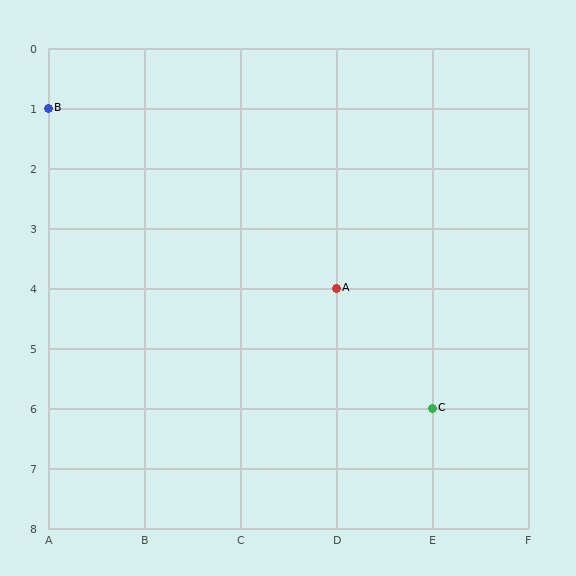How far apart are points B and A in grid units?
Points B and A are 3 columns and 3 rows apart (about 4.2 grid units diagonally).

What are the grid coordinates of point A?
Point A is at grid coordinates (D, 4).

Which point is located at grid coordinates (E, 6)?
Point C is at (E, 6).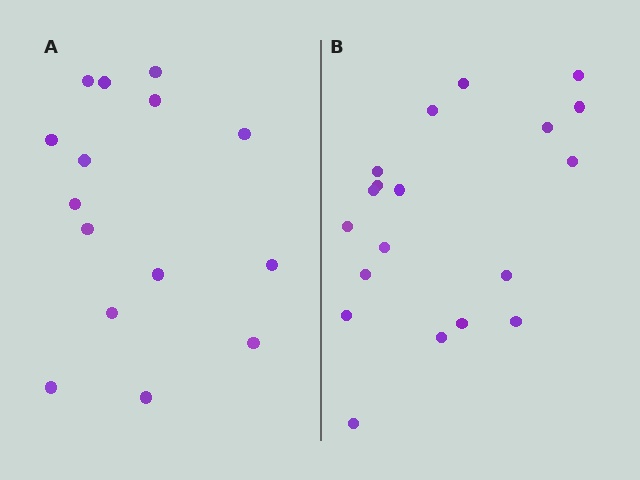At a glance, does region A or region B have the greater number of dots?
Region B (the right region) has more dots.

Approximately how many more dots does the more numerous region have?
Region B has about 4 more dots than region A.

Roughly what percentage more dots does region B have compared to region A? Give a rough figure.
About 25% more.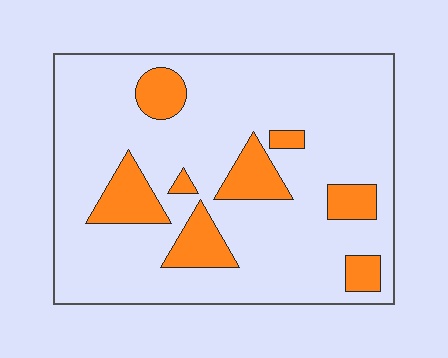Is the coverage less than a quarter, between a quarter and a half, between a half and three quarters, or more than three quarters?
Less than a quarter.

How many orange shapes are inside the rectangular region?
8.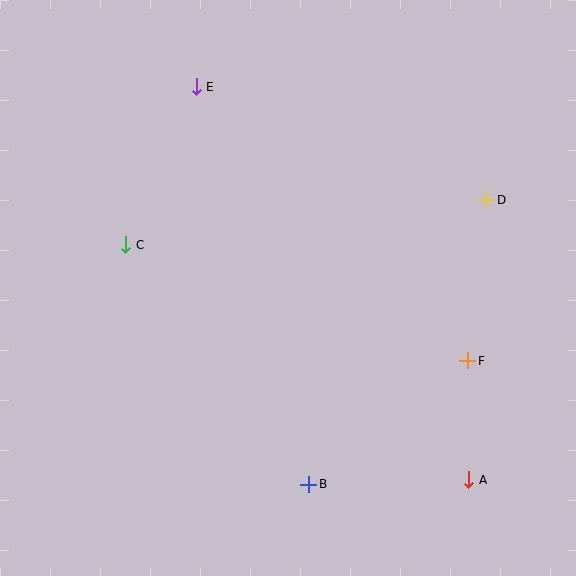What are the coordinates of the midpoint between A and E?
The midpoint between A and E is at (333, 283).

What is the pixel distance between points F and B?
The distance between F and B is 201 pixels.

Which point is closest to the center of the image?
Point C at (126, 245) is closest to the center.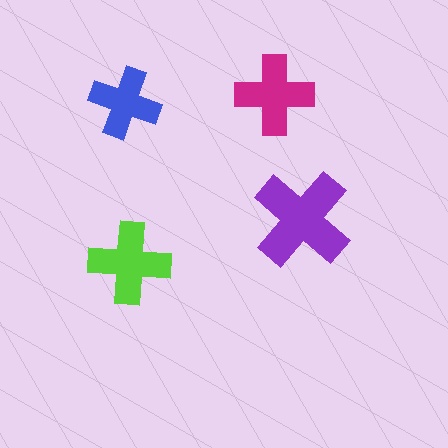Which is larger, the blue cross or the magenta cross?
The magenta one.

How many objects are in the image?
There are 4 objects in the image.